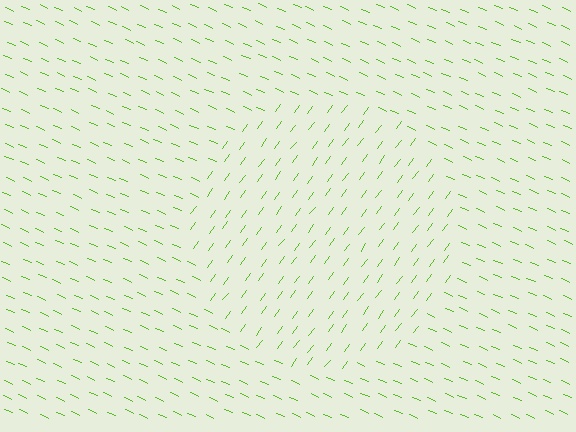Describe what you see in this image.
The image is filled with small lime line segments. A circle region in the image has lines oriented differently from the surrounding lines, creating a visible texture boundary.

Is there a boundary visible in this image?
Yes, there is a texture boundary formed by a change in line orientation.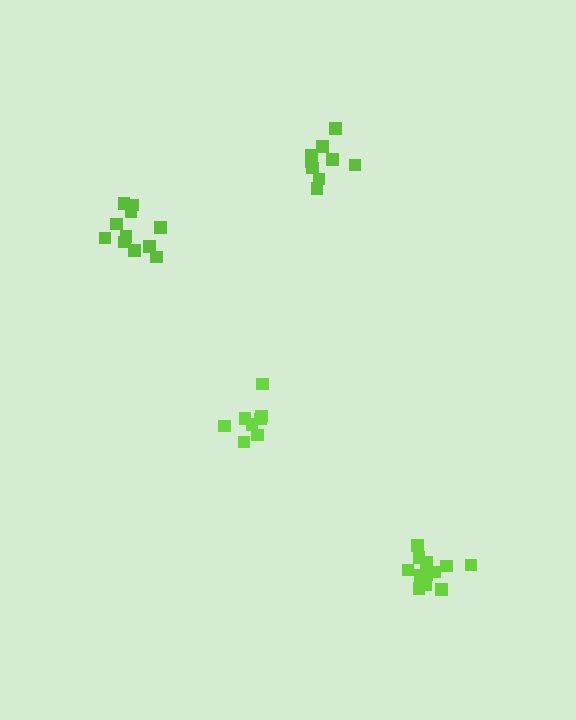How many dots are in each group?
Group 1: 12 dots, Group 2: 9 dots, Group 3: 11 dots, Group 4: 8 dots (40 total).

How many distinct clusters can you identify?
There are 4 distinct clusters.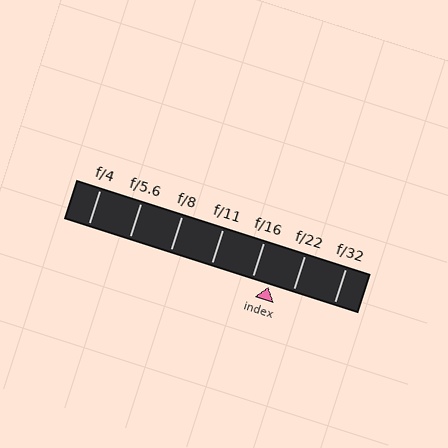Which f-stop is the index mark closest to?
The index mark is closest to f/16.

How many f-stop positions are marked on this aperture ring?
There are 7 f-stop positions marked.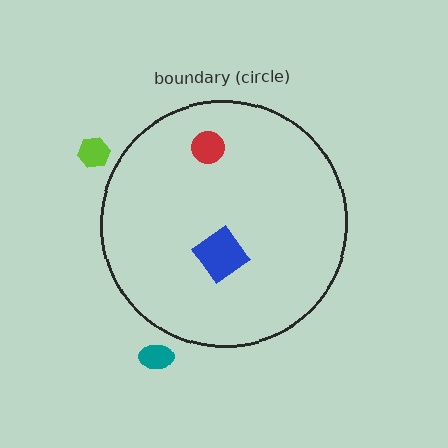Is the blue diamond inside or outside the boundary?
Inside.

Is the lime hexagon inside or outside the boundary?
Outside.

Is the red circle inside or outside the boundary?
Inside.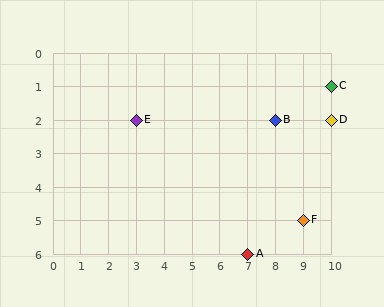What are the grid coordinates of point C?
Point C is at grid coordinates (10, 1).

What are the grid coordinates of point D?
Point D is at grid coordinates (10, 2).